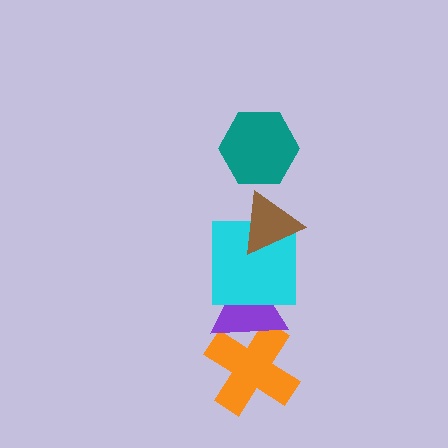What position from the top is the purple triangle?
The purple triangle is 4th from the top.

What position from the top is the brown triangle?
The brown triangle is 2nd from the top.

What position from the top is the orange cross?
The orange cross is 5th from the top.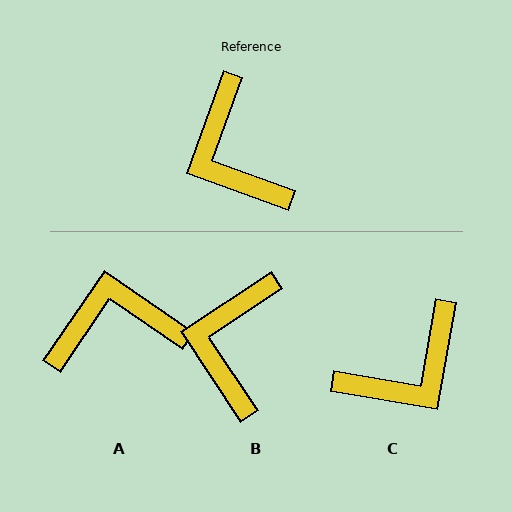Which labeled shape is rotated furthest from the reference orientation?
A, about 105 degrees away.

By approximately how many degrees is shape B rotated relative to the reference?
Approximately 36 degrees clockwise.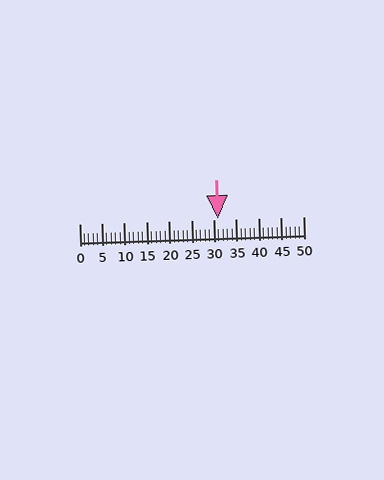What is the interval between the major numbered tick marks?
The major tick marks are spaced 5 units apart.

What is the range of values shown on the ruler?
The ruler shows values from 0 to 50.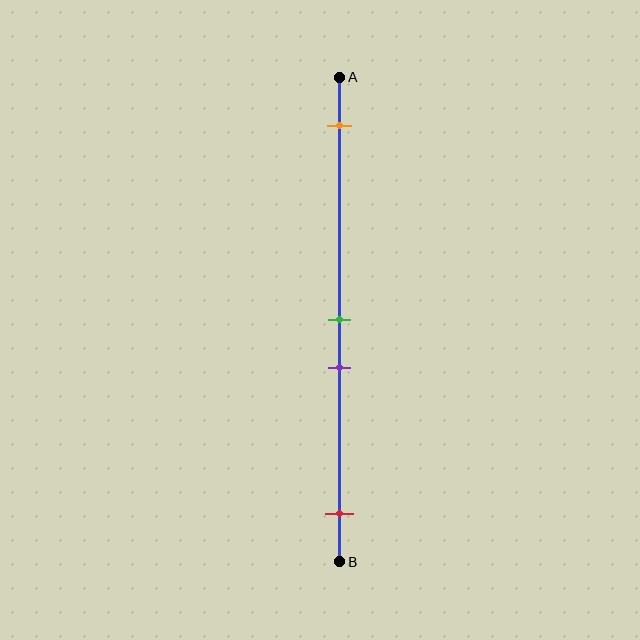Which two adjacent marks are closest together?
The green and purple marks are the closest adjacent pair.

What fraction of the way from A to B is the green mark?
The green mark is approximately 50% (0.5) of the way from A to B.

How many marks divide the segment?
There are 4 marks dividing the segment.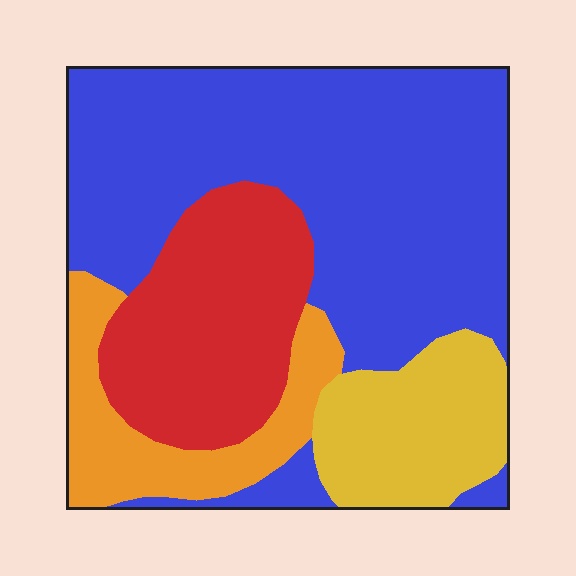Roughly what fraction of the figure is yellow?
Yellow takes up about one eighth (1/8) of the figure.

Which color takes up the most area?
Blue, at roughly 50%.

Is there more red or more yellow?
Red.